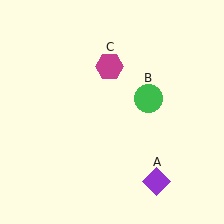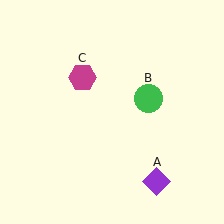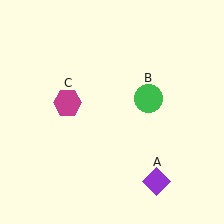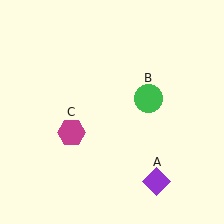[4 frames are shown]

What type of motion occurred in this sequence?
The magenta hexagon (object C) rotated counterclockwise around the center of the scene.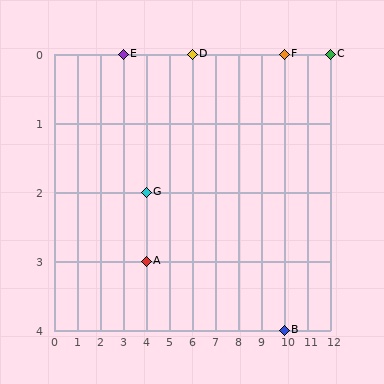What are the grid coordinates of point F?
Point F is at grid coordinates (10, 0).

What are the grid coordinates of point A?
Point A is at grid coordinates (4, 3).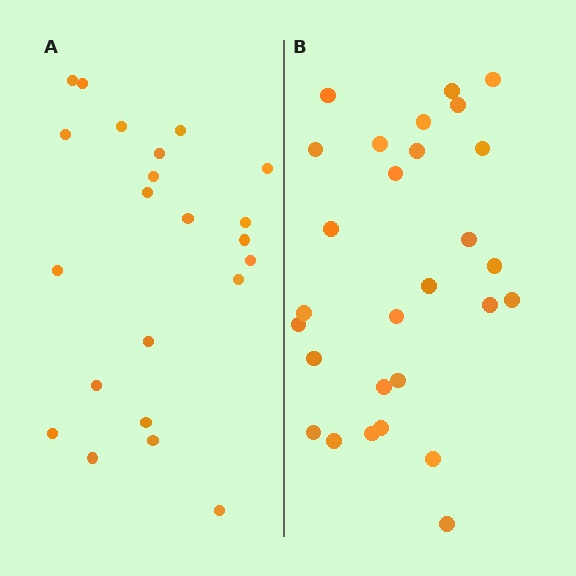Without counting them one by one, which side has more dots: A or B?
Region B (the right region) has more dots.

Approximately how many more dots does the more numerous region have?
Region B has about 6 more dots than region A.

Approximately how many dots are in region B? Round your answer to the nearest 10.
About 30 dots. (The exact count is 28, which rounds to 30.)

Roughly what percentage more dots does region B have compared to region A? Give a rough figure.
About 25% more.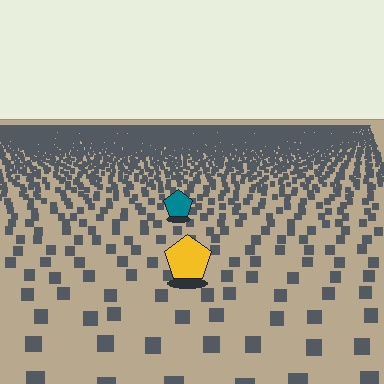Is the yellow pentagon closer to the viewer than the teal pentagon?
Yes. The yellow pentagon is closer — you can tell from the texture gradient: the ground texture is coarser near it.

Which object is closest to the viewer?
The yellow pentagon is closest. The texture marks near it are larger and more spread out.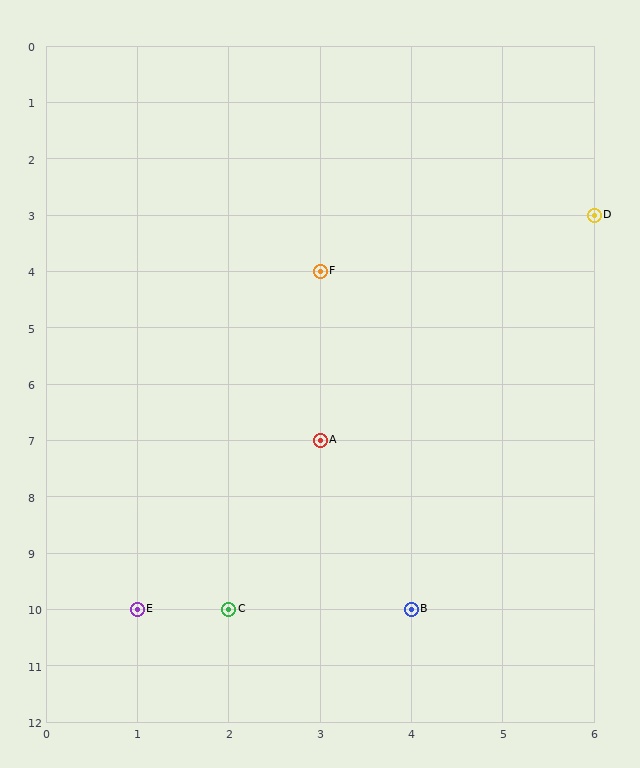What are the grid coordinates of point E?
Point E is at grid coordinates (1, 10).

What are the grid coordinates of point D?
Point D is at grid coordinates (6, 3).